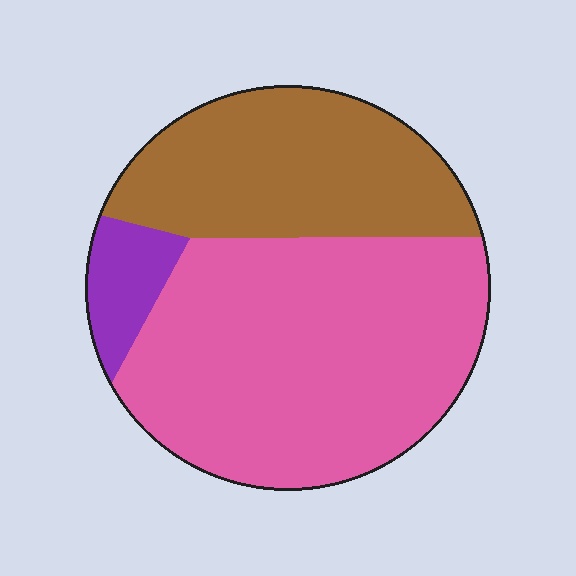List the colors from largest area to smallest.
From largest to smallest: pink, brown, purple.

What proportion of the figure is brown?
Brown takes up between a third and a half of the figure.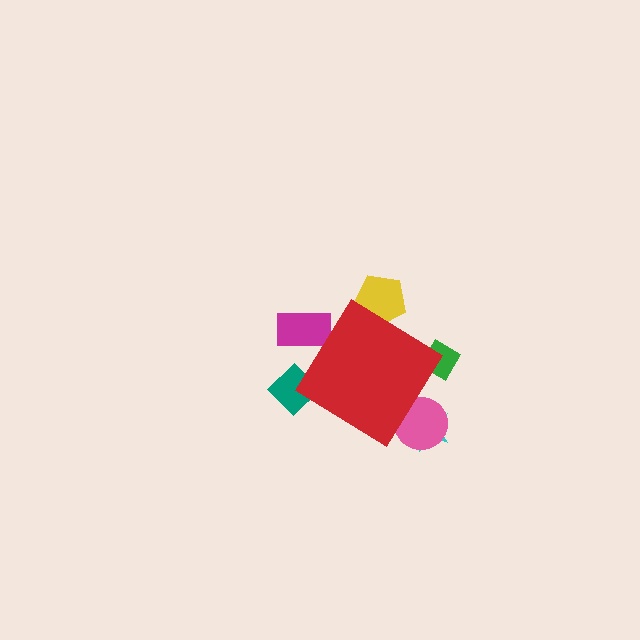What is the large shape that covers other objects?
A red diamond.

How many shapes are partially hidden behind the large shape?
6 shapes are partially hidden.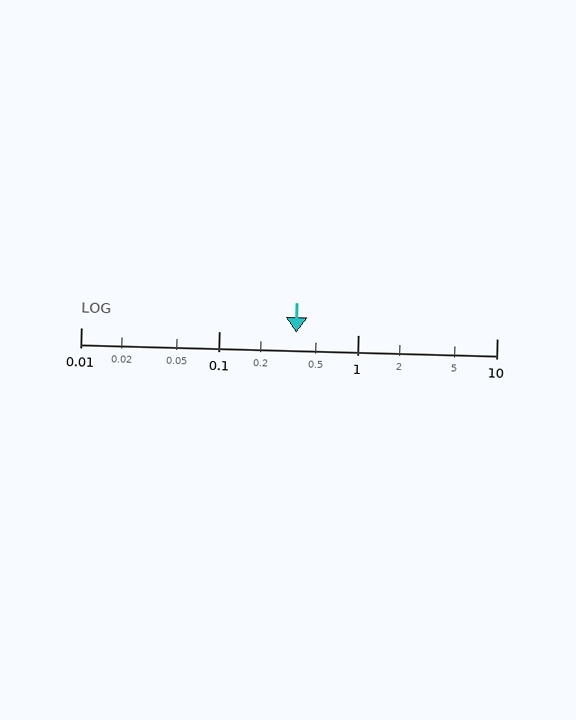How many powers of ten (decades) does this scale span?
The scale spans 3 decades, from 0.01 to 10.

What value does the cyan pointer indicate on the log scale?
The pointer indicates approximately 0.36.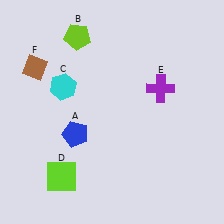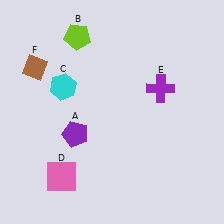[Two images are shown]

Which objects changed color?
A changed from blue to purple. D changed from lime to pink.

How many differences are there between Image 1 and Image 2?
There are 2 differences between the two images.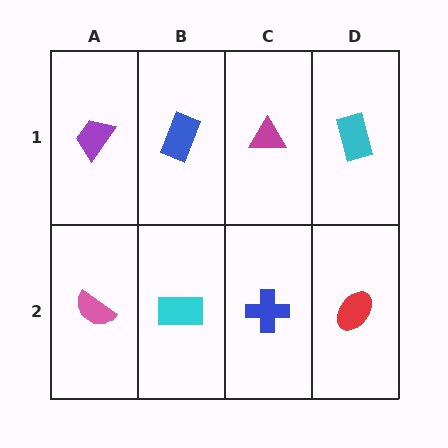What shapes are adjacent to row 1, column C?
A blue cross (row 2, column C), a blue rectangle (row 1, column B), a cyan rectangle (row 1, column D).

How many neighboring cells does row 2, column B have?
3.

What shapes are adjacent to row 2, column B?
A blue rectangle (row 1, column B), a pink semicircle (row 2, column A), a blue cross (row 2, column C).